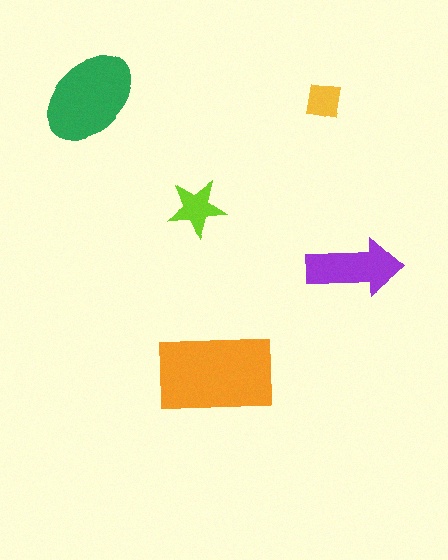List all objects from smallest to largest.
The yellow square, the lime star, the purple arrow, the green ellipse, the orange rectangle.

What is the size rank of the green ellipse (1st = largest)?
2nd.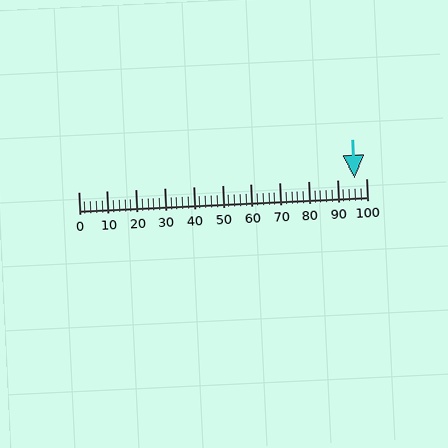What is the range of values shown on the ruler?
The ruler shows values from 0 to 100.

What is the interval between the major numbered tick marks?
The major tick marks are spaced 10 units apart.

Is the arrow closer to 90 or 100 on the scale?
The arrow is closer to 100.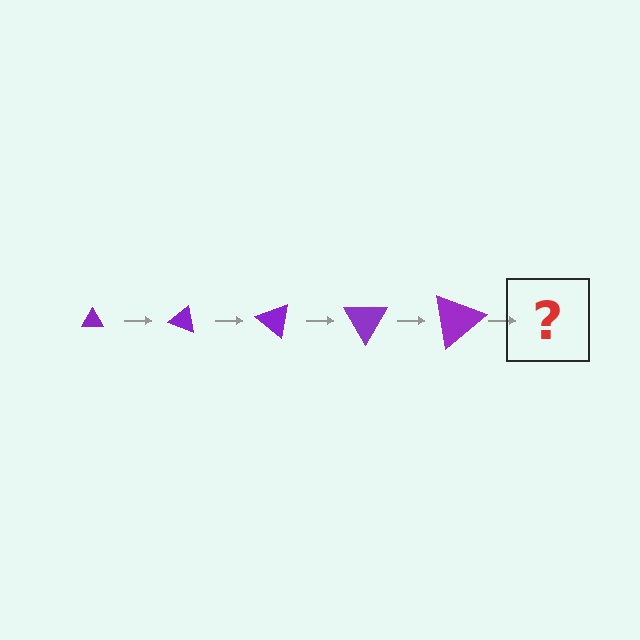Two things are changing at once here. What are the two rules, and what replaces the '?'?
The two rules are that the triangle grows larger each step and it rotates 20 degrees each step. The '?' should be a triangle, larger than the previous one and rotated 100 degrees from the start.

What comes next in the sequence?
The next element should be a triangle, larger than the previous one and rotated 100 degrees from the start.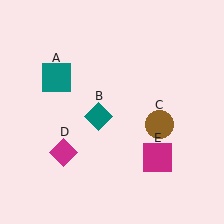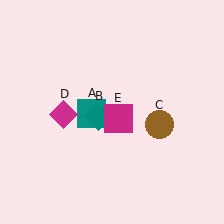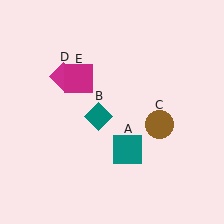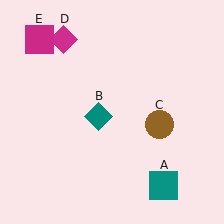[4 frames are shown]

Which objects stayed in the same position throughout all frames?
Teal diamond (object B) and brown circle (object C) remained stationary.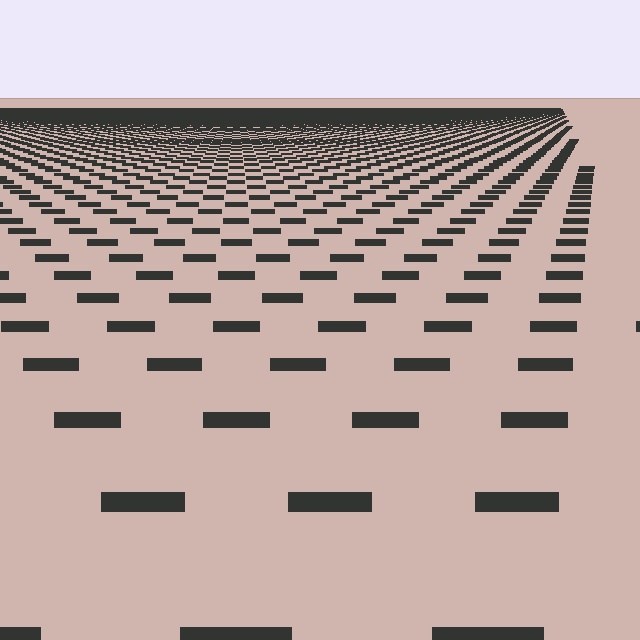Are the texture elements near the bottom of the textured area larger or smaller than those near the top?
Larger. Near the bottom, elements are closer to the viewer and appear at a bigger on-screen size.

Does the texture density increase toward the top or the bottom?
Density increases toward the top.